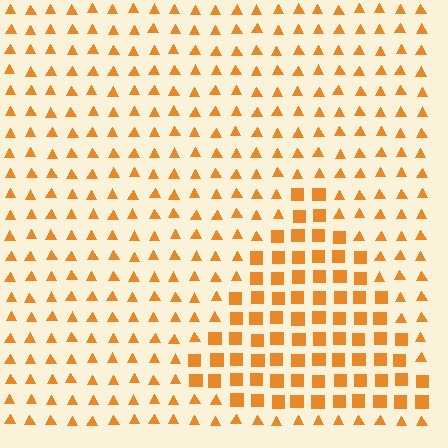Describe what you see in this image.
The image is filled with small orange elements arranged in a uniform grid. A triangle-shaped region contains squares, while the surrounding area contains triangles. The boundary is defined purely by the change in element shape.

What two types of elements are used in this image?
The image uses squares inside the triangle region and triangles outside it.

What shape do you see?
I see a triangle.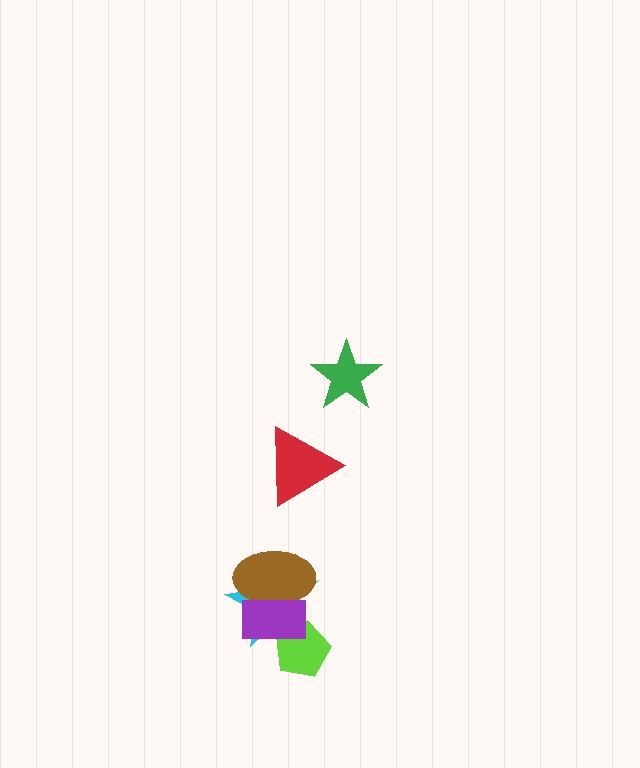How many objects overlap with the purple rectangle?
3 objects overlap with the purple rectangle.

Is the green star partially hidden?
No, no other shape covers it.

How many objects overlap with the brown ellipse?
2 objects overlap with the brown ellipse.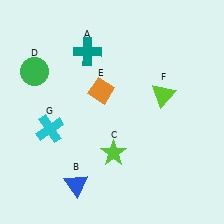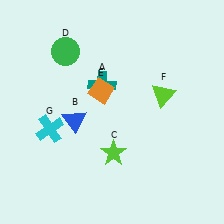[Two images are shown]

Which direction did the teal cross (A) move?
The teal cross (A) moved down.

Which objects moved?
The objects that moved are: the teal cross (A), the blue triangle (B), the green circle (D).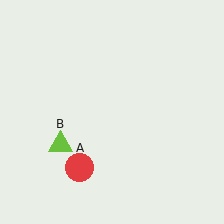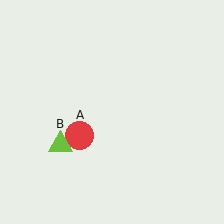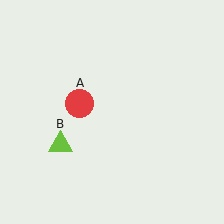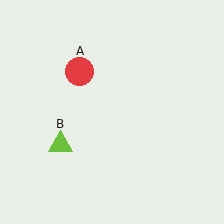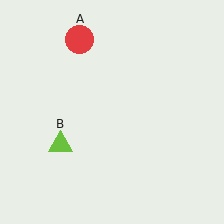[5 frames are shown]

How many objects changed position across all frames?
1 object changed position: red circle (object A).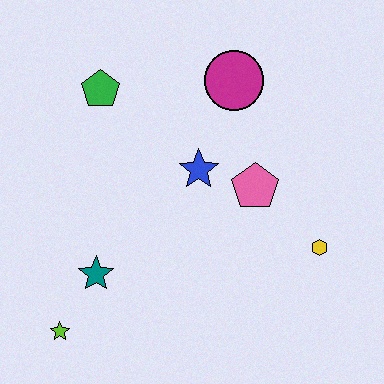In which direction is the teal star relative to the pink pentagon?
The teal star is to the left of the pink pentagon.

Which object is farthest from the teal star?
The magenta circle is farthest from the teal star.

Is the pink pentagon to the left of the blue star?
No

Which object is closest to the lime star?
The teal star is closest to the lime star.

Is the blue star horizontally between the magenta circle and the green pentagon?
Yes